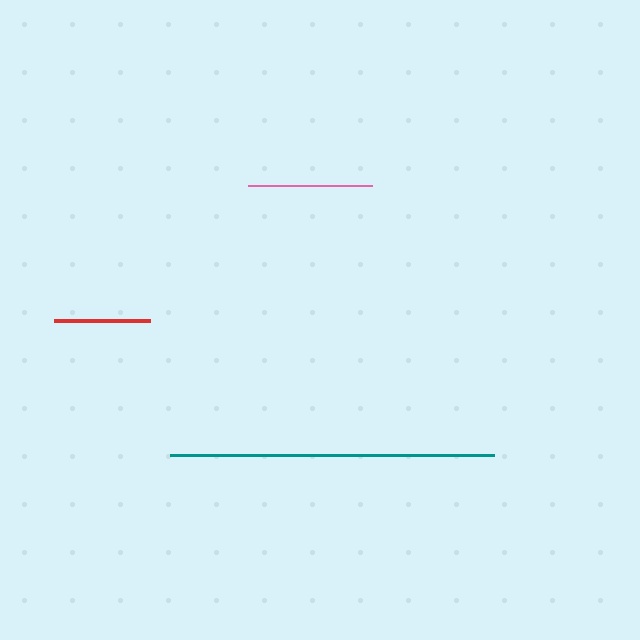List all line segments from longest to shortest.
From longest to shortest: teal, pink, red.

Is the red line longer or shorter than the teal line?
The teal line is longer than the red line.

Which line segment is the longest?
The teal line is the longest at approximately 325 pixels.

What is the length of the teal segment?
The teal segment is approximately 325 pixels long.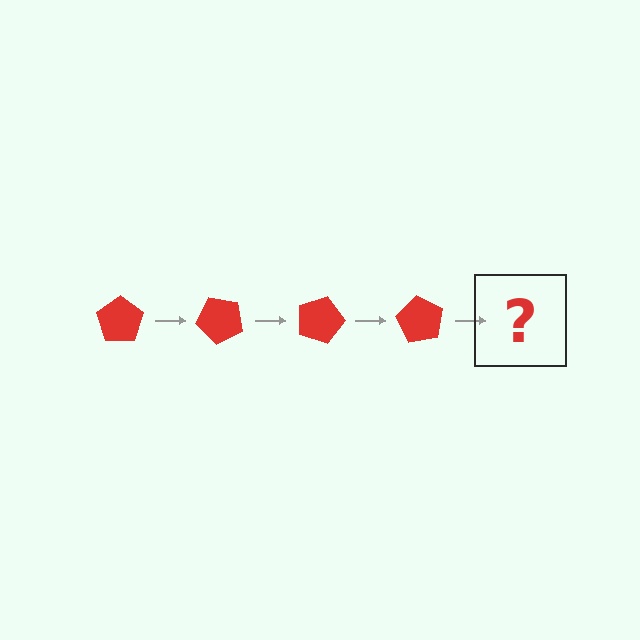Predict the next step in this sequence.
The next step is a red pentagon rotated 180 degrees.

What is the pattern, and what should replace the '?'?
The pattern is that the pentagon rotates 45 degrees each step. The '?' should be a red pentagon rotated 180 degrees.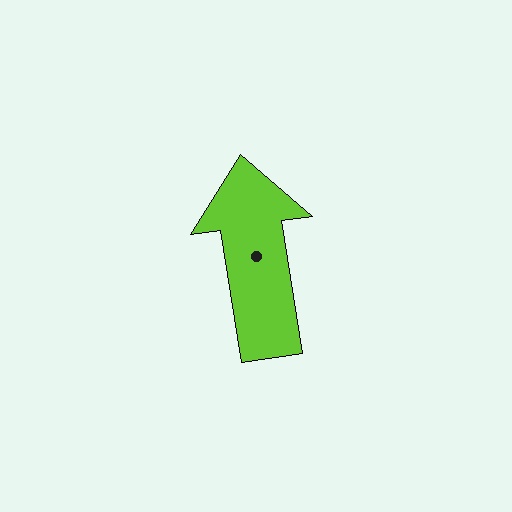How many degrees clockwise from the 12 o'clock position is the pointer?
Approximately 351 degrees.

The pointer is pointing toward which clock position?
Roughly 12 o'clock.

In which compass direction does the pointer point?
North.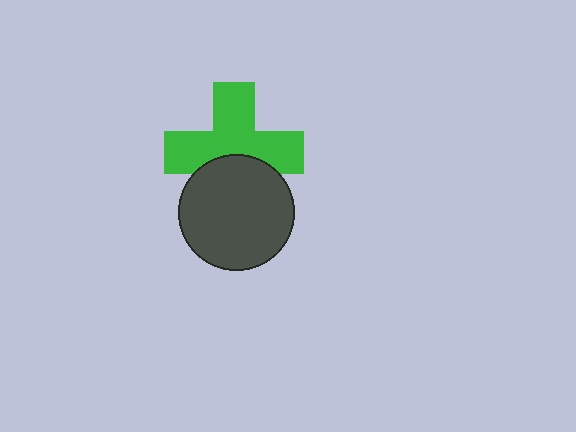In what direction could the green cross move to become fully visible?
The green cross could move up. That would shift it out from behind the dark gray circle entirely.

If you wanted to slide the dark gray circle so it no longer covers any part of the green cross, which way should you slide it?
Slide it down — that is the most direct way to separate the two shapes.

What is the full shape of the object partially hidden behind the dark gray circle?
The partially hidden object is a green cross.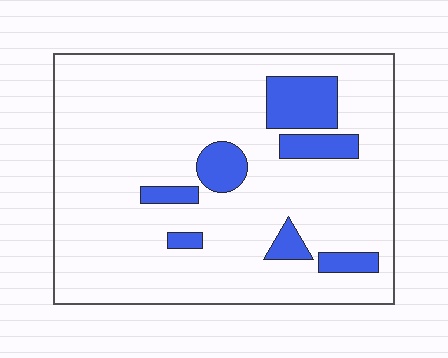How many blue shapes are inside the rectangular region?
7.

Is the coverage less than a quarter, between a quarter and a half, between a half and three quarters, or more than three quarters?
Less than a quarter.